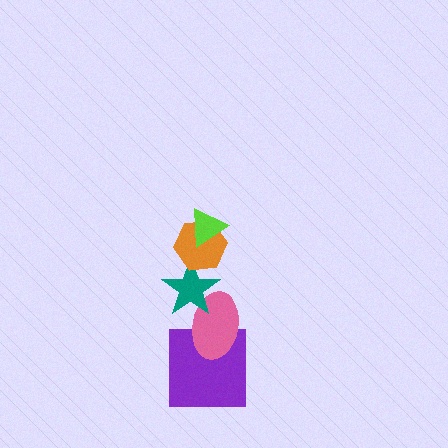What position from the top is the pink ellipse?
The pink ellipse is 4th from the top.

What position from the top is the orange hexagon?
The orange hexagon is 2nd from the top.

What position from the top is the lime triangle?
The lime triangle is 1st from the top.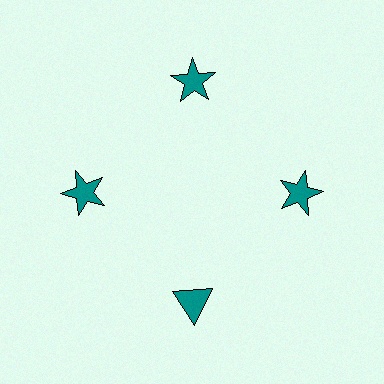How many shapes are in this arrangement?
There are 4 shapes arranged in a ring pattern.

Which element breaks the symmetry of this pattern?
The teal triangle at roughly the 6 o'clock position breaks the symmetry. All other shapes are teal stars.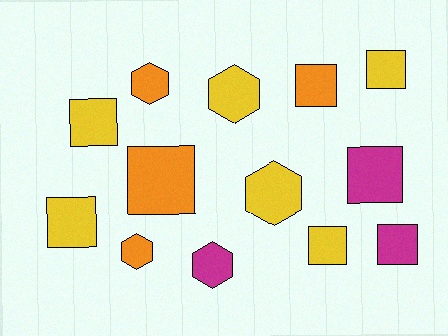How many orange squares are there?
There are 2 orange squares.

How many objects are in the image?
There are 13 objects.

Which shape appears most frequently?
Square, with 8 objects.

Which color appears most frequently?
Yellow, with 6 objects.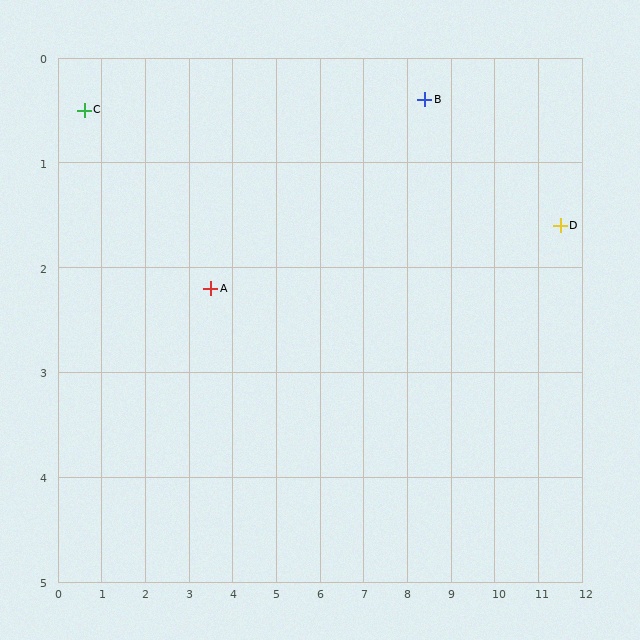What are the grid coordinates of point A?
Point A is at approximately (3.5, 2.2).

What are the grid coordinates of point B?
Point B is at approximately (8.4, 0.4).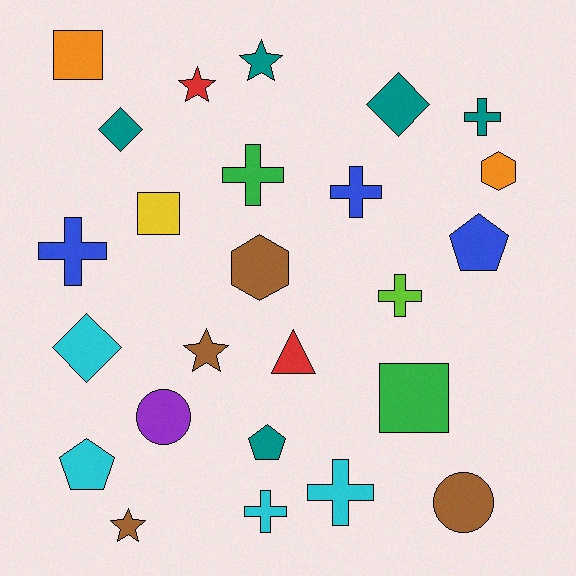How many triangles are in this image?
There is 1 triangle.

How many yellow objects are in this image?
There is 1 yellow object.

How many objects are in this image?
There are 25 objects.